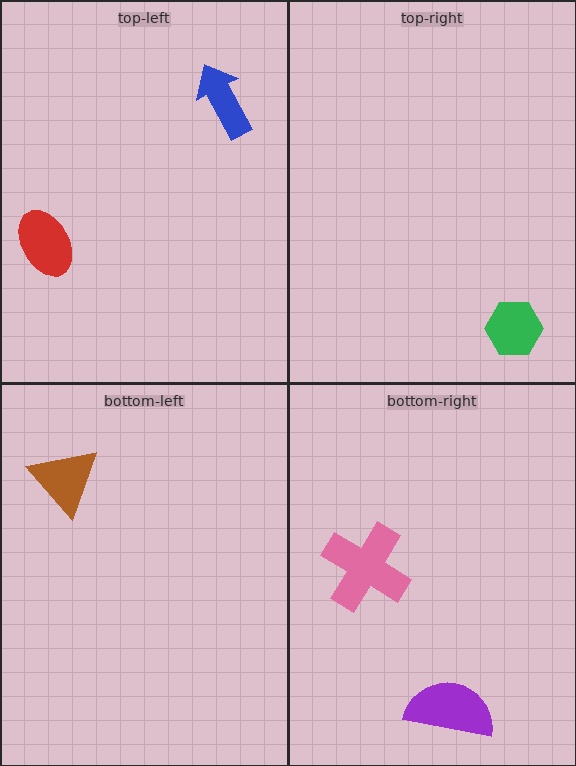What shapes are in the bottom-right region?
The pink cross, the purple semicircle.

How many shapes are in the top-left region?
2.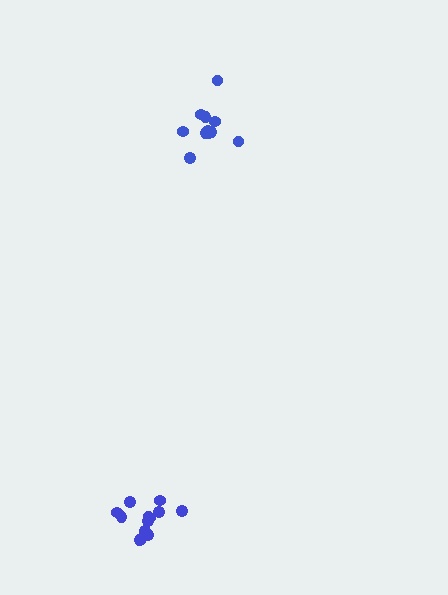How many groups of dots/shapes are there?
There are 2 groups.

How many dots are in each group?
Group 1: 11 dots, Group 2: 13 dots (24 total).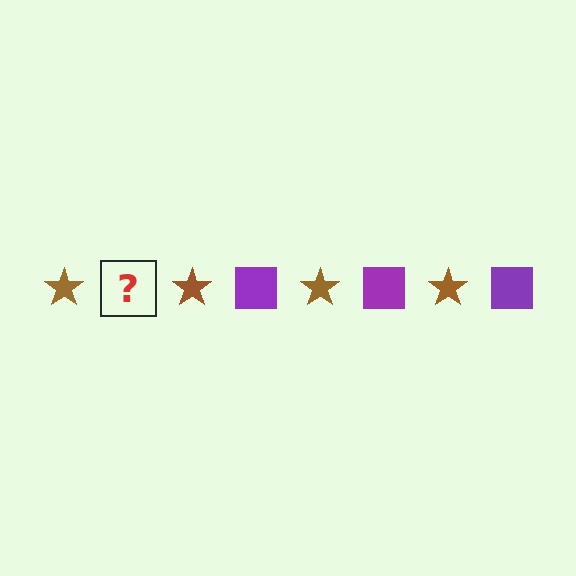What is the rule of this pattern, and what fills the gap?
The rule is that the pattern alternates between brown star and purple square. The gap should be filled with a purple square.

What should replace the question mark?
The question mark should be replaced with a purple square.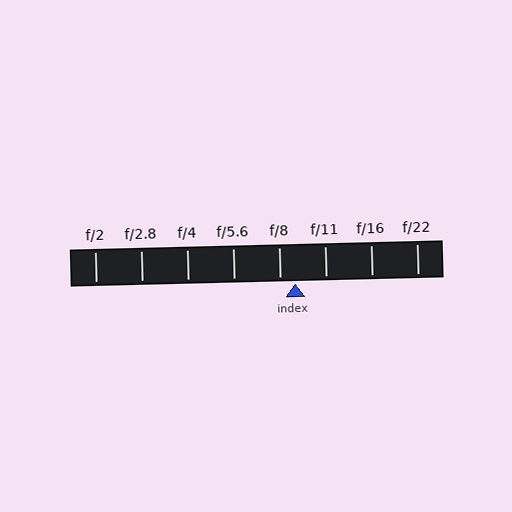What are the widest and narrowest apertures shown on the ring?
The widest aperture shown is f/2 and the narrowest is f/22.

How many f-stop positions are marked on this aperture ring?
There are 8 f-stop positions marked.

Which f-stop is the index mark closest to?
The index mark is closest to f/8.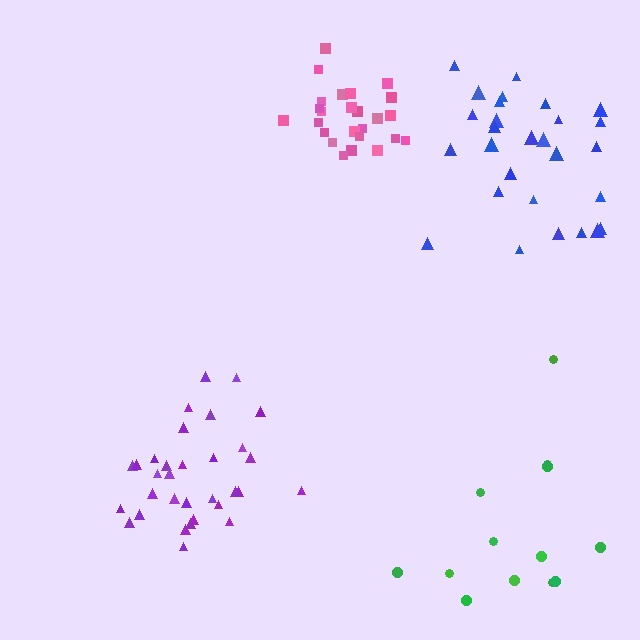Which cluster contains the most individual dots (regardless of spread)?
Purple (32).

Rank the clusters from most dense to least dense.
pink, purple, blue, green.